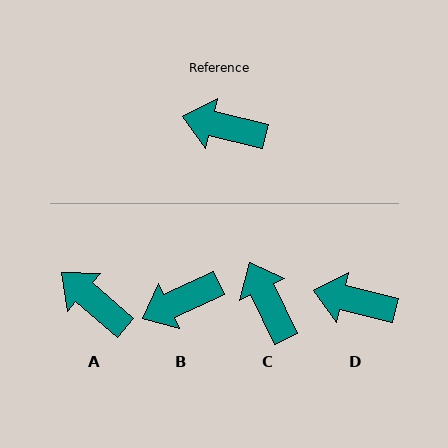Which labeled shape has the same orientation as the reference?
D.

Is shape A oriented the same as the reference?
No, it is off by about 27 degrees.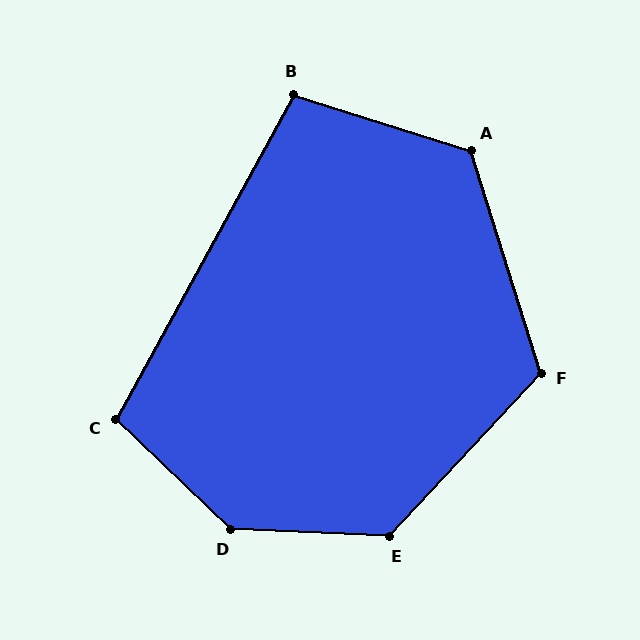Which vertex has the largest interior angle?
D, at approximately 139 degrees.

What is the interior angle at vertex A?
Approximately 125 degrees (obtuse).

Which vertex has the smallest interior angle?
B, at approximately 101 degrees.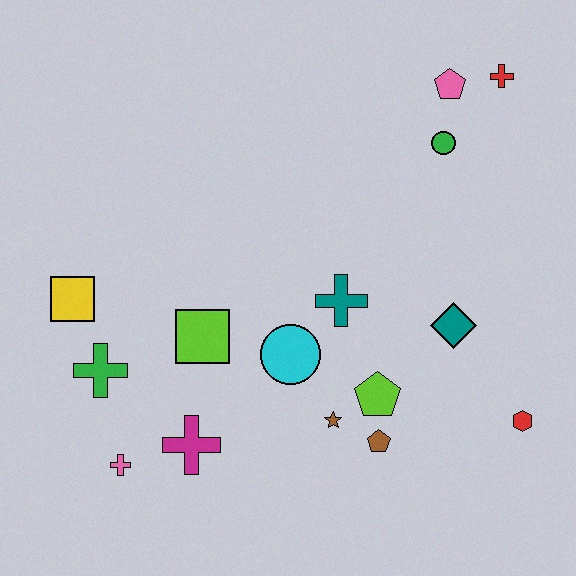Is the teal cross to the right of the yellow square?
Yes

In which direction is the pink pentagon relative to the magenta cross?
The pink pentagon is above the magenta cross.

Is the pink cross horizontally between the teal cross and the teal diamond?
No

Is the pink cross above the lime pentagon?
No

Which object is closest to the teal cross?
The cyan circle is closest to the teal cross.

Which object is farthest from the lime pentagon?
The red cross is farthest from the lime pentagon.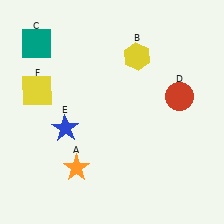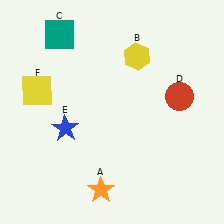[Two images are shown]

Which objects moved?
The objects that moved are: the orange star (A), the teal square (C).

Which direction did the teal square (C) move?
The teal square (C) moved right.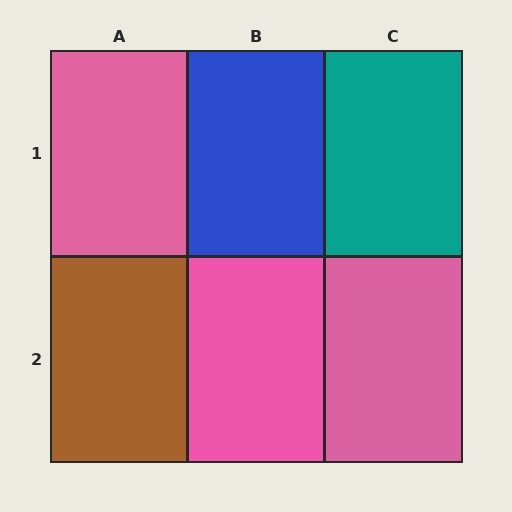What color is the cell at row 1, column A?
Pink.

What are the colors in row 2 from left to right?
Brown, pink, pink.